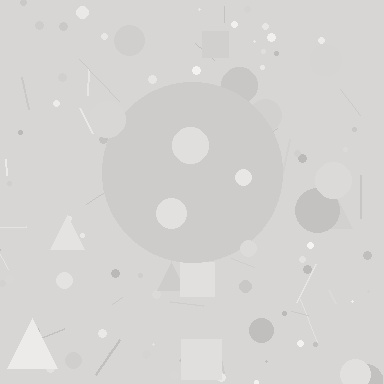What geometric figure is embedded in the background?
A circle is embedded in the background.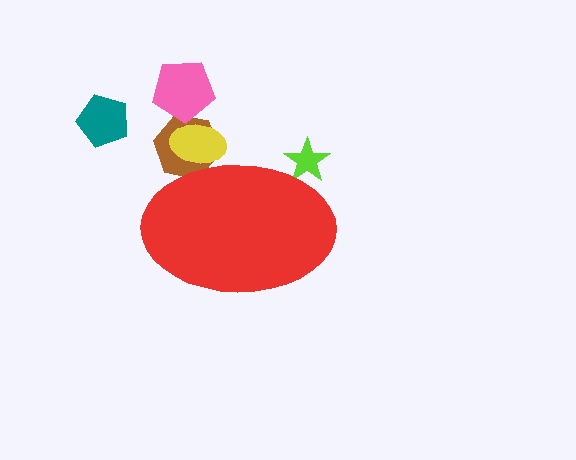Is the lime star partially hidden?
Yes, the lime star is partially hidden behind the red ellipse.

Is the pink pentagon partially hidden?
No, the pink pentagon is fully visible.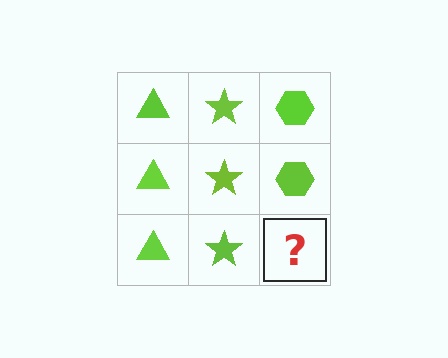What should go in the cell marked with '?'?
The missing cell should contain a lime hexagon.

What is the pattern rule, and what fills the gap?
The rule is that each column has a consistent shape. The gap should be filled with a lime hexagon.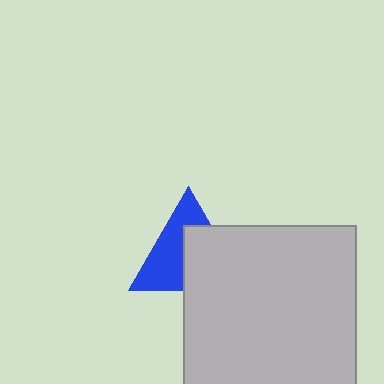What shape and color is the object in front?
The object in front is a light gray rectangle.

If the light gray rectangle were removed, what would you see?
You would see the complete blue triangle.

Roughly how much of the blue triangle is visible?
About half of it is visible (roughly 52%).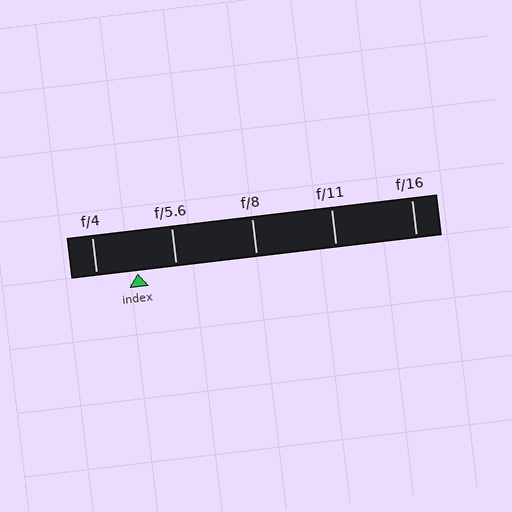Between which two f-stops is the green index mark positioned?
The index mark is between f/4 and f/5.6.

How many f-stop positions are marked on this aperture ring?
There are 5 f-stop positions marked.